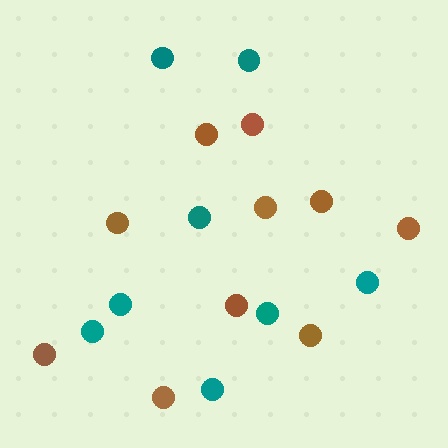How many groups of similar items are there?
There are 2 groups: one group of teal circles (8) and one group of brown circles (10).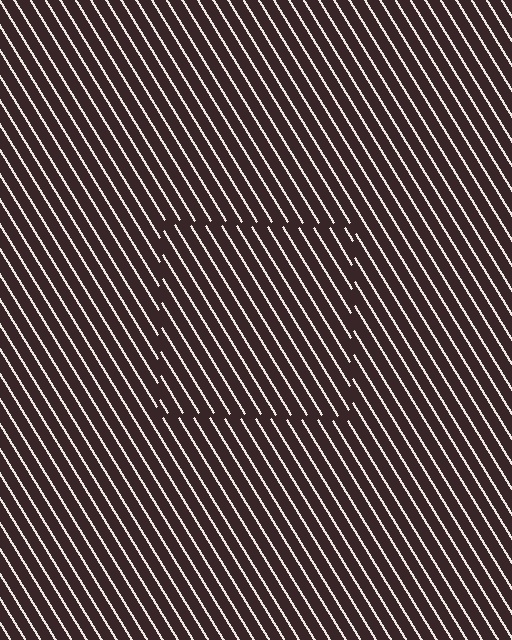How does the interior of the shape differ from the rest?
The interior of the shape contains the same grating, shifted by half a period — the contour is defined by the phase discontinuity where line-ends from the inner and outer gratings abut.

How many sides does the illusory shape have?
4 sides — the line-ends trace a square.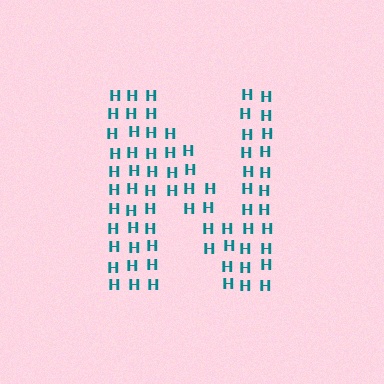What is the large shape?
The large shape is the letter N.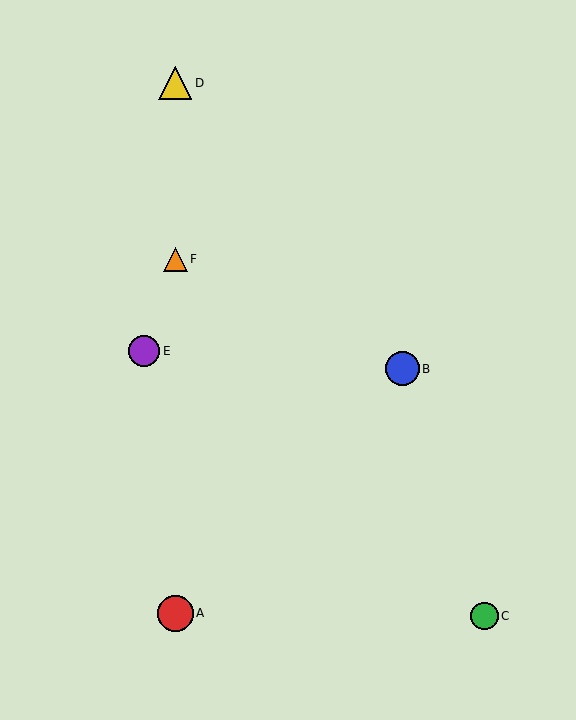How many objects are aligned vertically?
3 objects (A, D, F) are aligned vertically.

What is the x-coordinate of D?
Object D is at x≈175.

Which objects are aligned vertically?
Objects A, D, F are aligned vertically.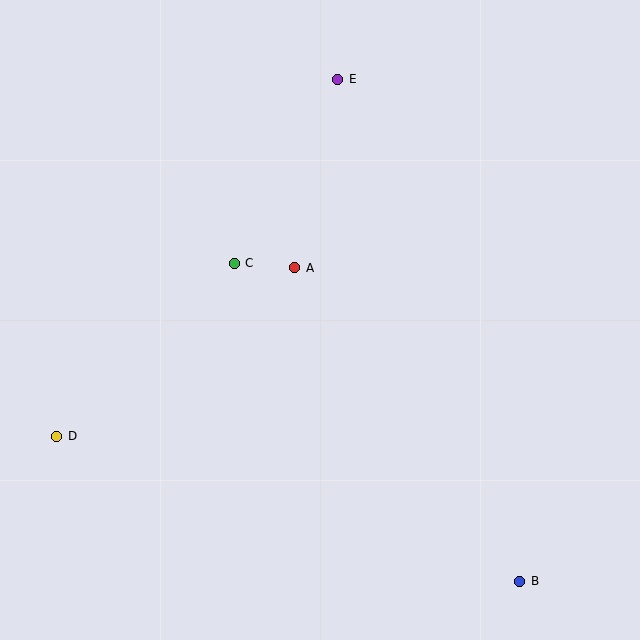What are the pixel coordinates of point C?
Point C is at (234, 263).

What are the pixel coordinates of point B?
Point B is at (520, 581).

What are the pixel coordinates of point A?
Point A is at (295, 268).